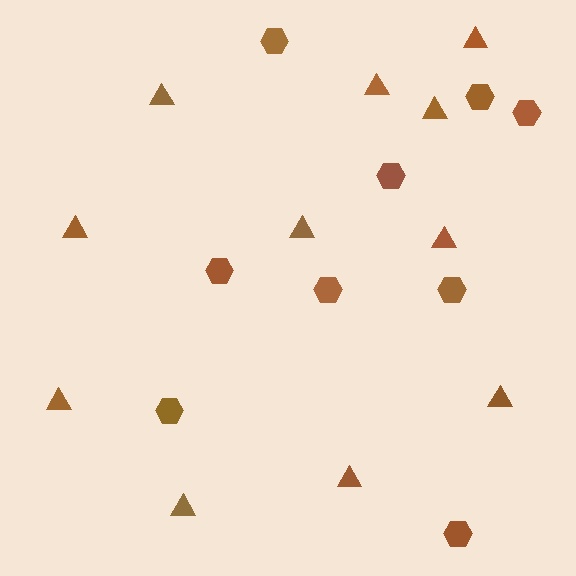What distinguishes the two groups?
There are 2 groups: one group of hexagons (9) and one group of triangles (11).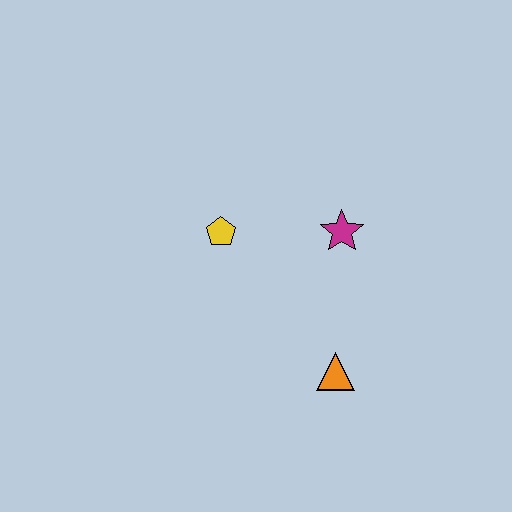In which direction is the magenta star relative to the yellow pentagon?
The magenta star is to the right of the yellow pentagon.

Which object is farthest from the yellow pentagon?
The orange triangle is farthest from the yellow pentagon.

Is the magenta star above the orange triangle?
Yes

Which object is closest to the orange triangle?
The magenta star is closest to the orange triangle.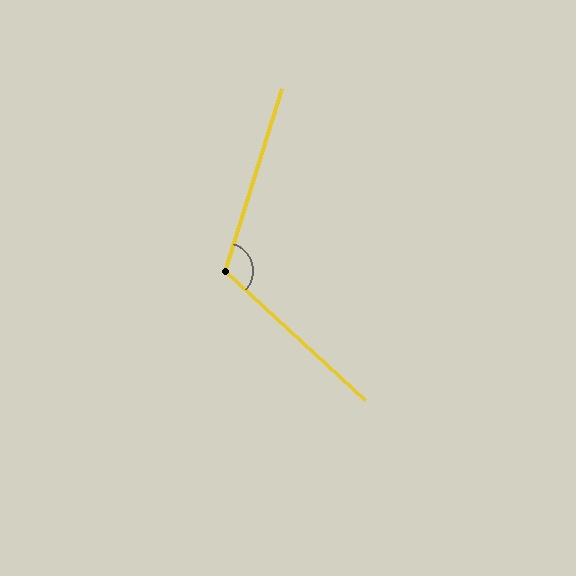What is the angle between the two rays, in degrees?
Approximately 115 degrees.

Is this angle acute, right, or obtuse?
It is obtuse.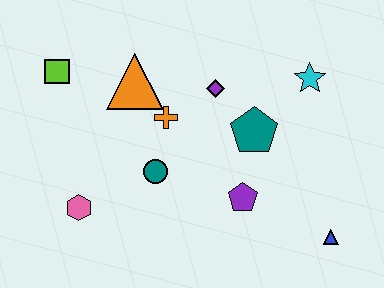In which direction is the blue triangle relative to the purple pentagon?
The blue triangle is to the right of the purple pentagon.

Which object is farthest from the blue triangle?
The lime square is farthest from the blue triangle.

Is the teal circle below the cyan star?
Yes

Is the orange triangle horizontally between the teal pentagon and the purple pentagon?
No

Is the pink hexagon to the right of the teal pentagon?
No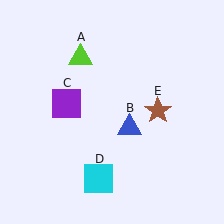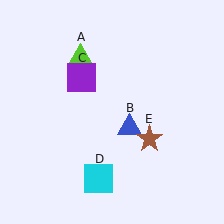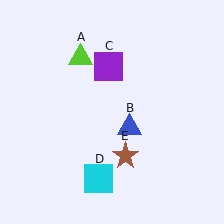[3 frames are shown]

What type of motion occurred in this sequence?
The purple square (object C), brown star (object E) rotated clockwise around the center of the scene.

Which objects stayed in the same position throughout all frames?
Lime triangle (object A) and blue triangle (object B) and cyan square (object D) remained stationary.